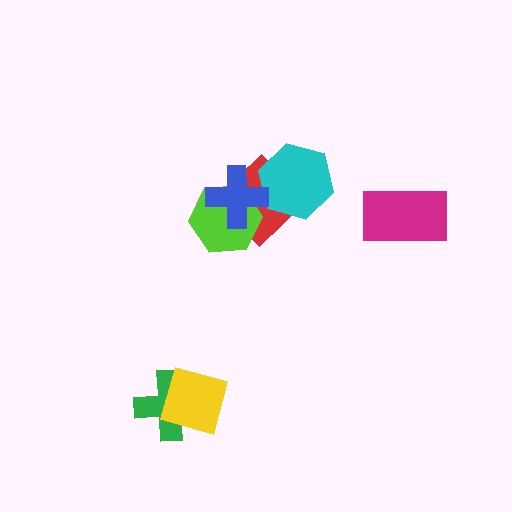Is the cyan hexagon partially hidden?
Yes, it is partially covered by another shape.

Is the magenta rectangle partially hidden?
No, no other shape covers it.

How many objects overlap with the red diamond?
3 objects overlap with the red diamond.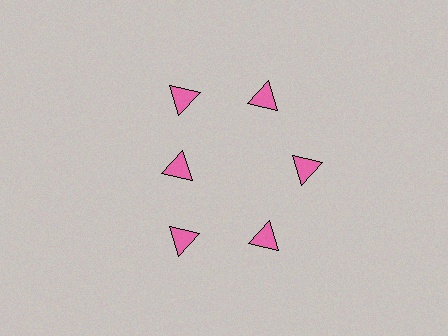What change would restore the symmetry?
The symmetry would be restored by moving it outward, back onto the ring so that all 6 triangles sit at equal angles and equal distance from the center.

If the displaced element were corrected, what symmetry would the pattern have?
It would have 6-fold rotational symmetry — the pattern would map onto itself every 60 degrees.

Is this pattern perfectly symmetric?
No. The 6 pink triangles are arranged in a ring, but one element near the 9 o'clock position is pulled inward toward the center, breaking the 6-fold rotational symmetry.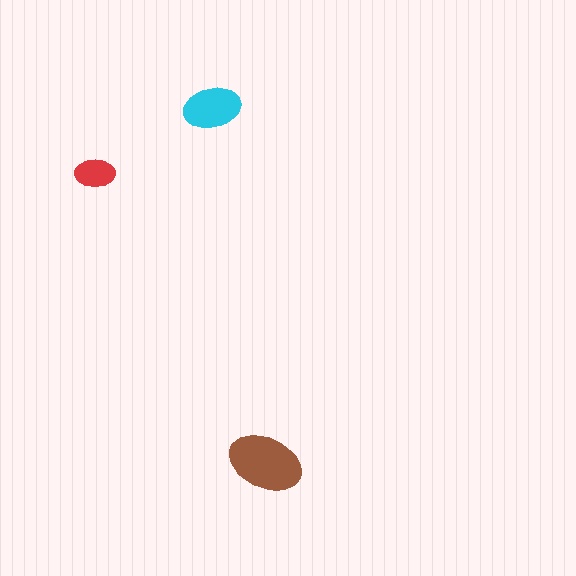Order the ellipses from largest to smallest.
the brown one, the cyan one, the red one.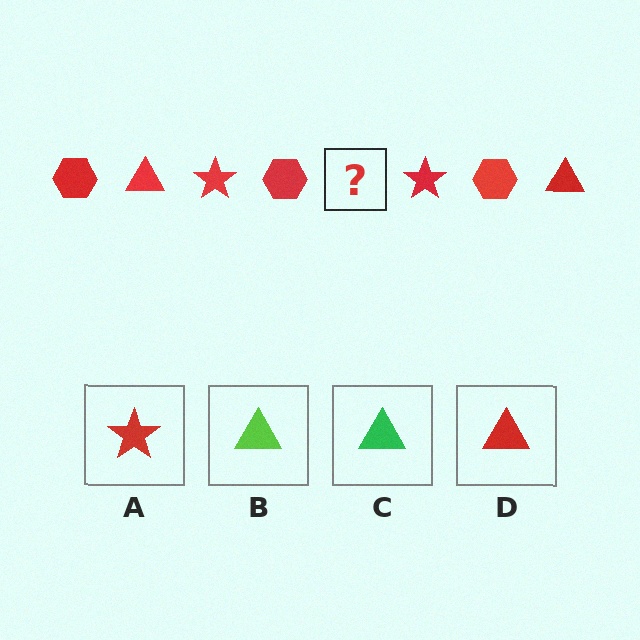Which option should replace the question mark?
Option D.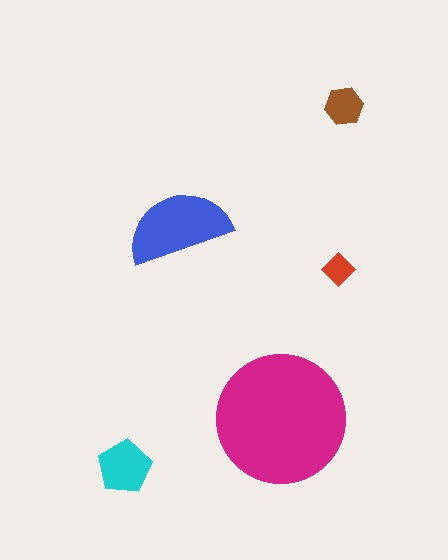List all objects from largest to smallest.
The magenta circle, the blue semicircle, the cyan pentagon, the brown hexagon, the red diamond.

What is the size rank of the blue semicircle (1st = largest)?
2nd.